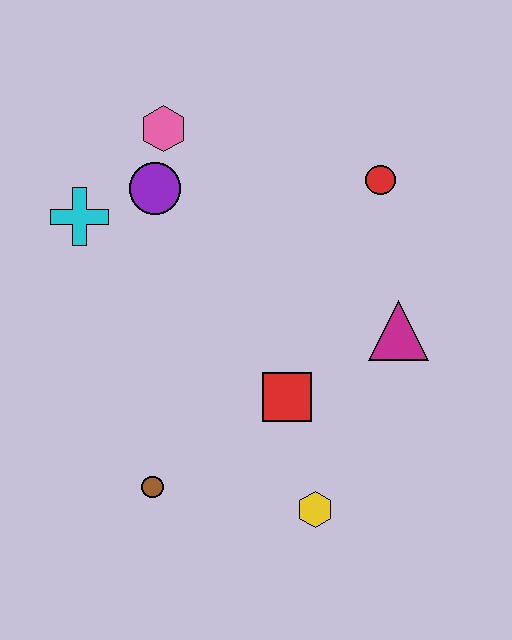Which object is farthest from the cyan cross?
The yellow hexagon is farthest from the cyan cross.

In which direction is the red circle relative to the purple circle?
The red circle is to the right of the purple circle.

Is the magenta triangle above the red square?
Yes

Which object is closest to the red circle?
The magenta triangle is closest to the red circle.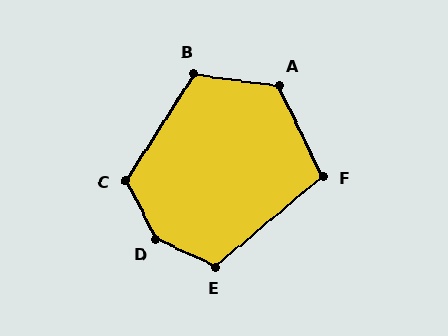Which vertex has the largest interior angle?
D, at approximately 141 degrees.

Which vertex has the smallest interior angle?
F, at approximately 105 degrees.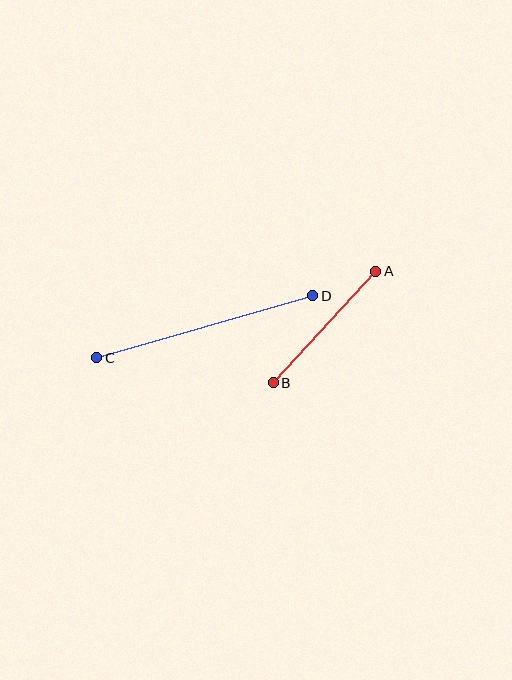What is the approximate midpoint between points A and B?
The midpoint is at approximately (324, 327) pixels.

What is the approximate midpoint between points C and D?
The midpoint is at approximately (205, 327) pixels.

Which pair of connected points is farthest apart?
Points C and D are farthest apart.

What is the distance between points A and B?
The distance is approximately 152 pixels.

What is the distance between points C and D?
The distance is approximately 225 pixels.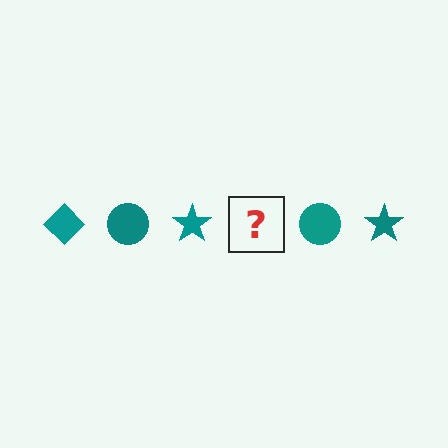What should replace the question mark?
The question mark should be replaced with a teal diamond.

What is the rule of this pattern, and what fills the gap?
The rule is that the pattern cycles through diamond, circle, star shapes in teal. The gap should be filled with a teal diamond.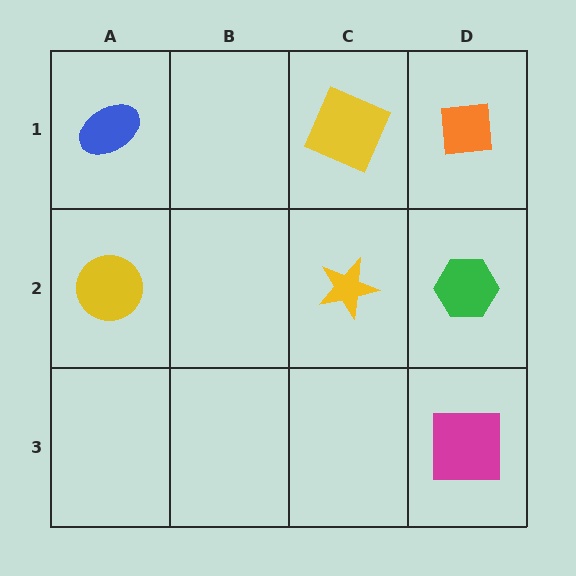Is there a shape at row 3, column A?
No, that cell is empty.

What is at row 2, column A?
A yellow circle.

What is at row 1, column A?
A blue ellipse.